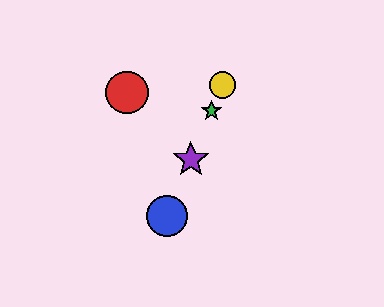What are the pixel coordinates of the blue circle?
The blue circle is at (167, 216).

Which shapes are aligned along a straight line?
The blue circle, the green star, the yellow circle, the purple star are aligned along a straight line.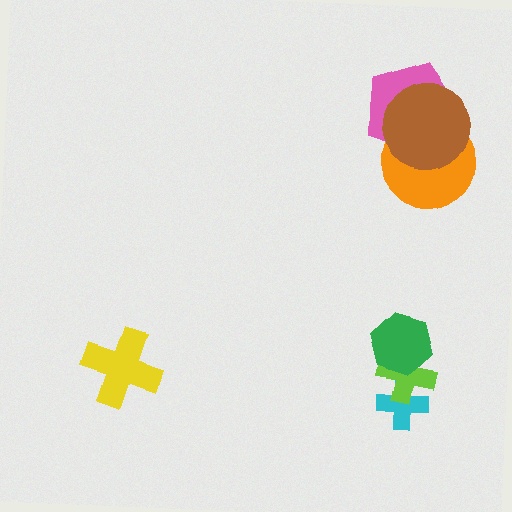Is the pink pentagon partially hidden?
Yes, it is partially covered by another shape.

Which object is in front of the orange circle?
The brown circle is in front of the orange circle.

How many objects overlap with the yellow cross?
0 objects overlap with the yellow cross.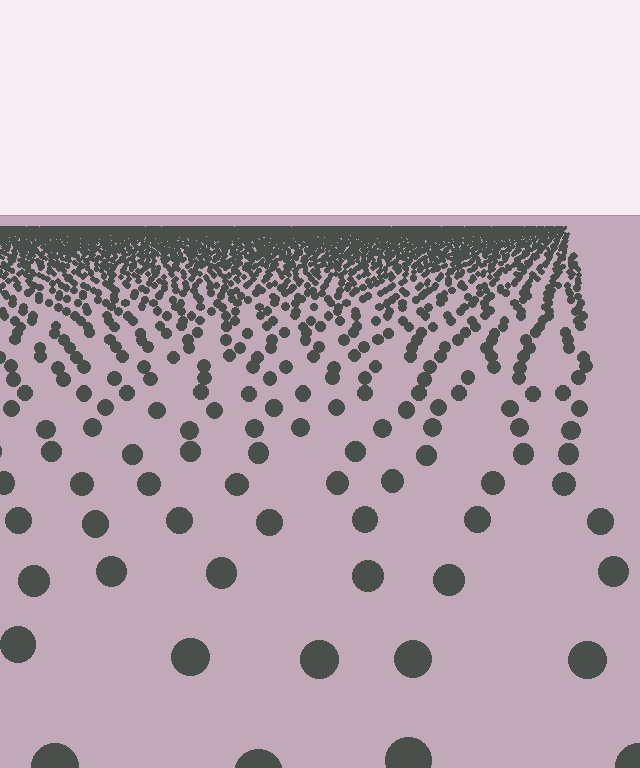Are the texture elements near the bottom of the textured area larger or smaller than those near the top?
Larger. Near the bottom, elements are closer to the viewer and appear at a bigger on-screen size.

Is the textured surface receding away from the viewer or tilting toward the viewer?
The surface is receding away from the viewer. Texture elements get smaller and denser toward the top.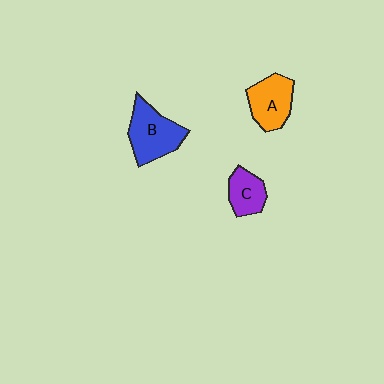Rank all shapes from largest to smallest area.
From largest to smallest: B (blue), A (orange), C (purple).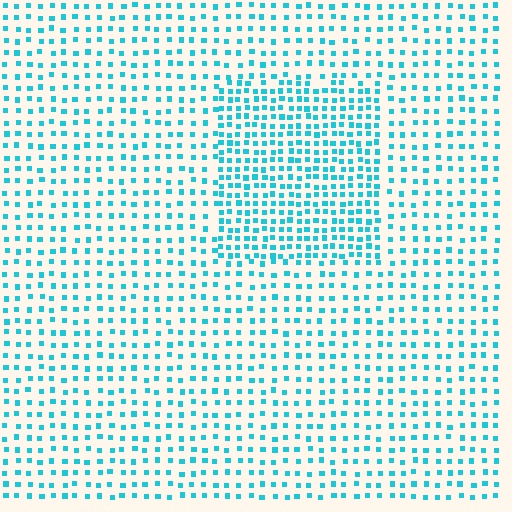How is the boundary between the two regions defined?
The boundary is defined by a change in element density (approximately 1.8x ratio). All elements are the same color, size, and shape.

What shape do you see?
I see a rectangle.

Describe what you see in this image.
The image contains small cyan elements arranged at two different densities. A rectangle-shaped region is visible where the elements are more densely packed than the surrounding area.